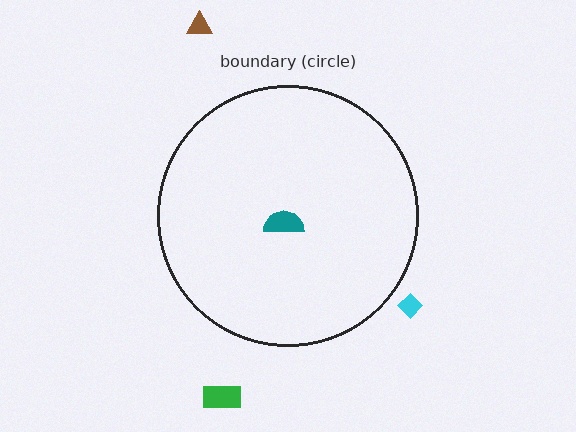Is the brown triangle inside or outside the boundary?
Outside.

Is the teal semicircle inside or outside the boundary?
Inside.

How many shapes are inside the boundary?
1 inside, 3 outside.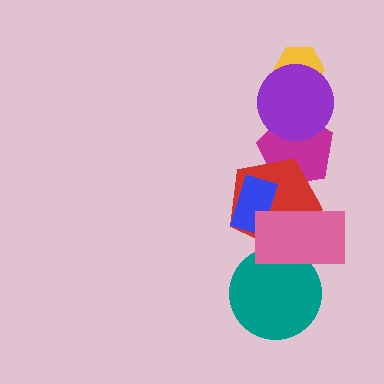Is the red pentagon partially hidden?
Yes, it is partially covered by another shape.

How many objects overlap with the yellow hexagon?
1 object overlaps with the yellow hexagon.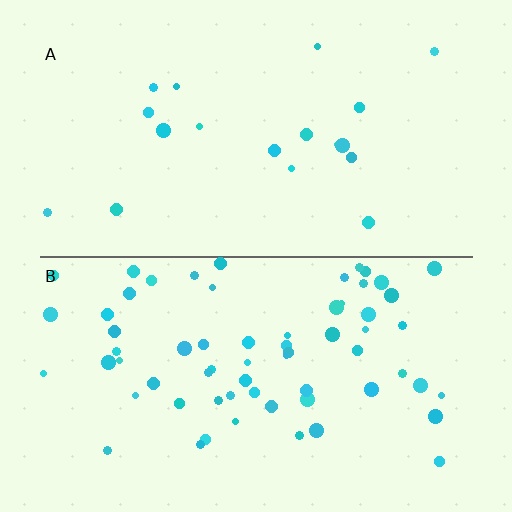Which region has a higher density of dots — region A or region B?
B (the bottom).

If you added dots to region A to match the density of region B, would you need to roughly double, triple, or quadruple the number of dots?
Approximately quadruple.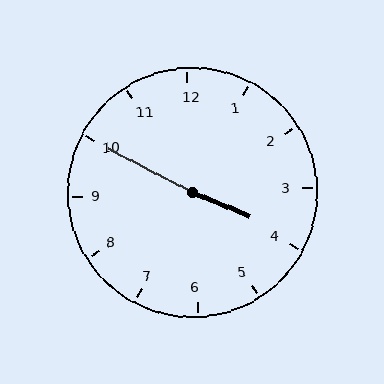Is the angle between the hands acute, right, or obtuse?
It is obtuse.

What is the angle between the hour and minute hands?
Approximately 175 degrees.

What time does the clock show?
3:50.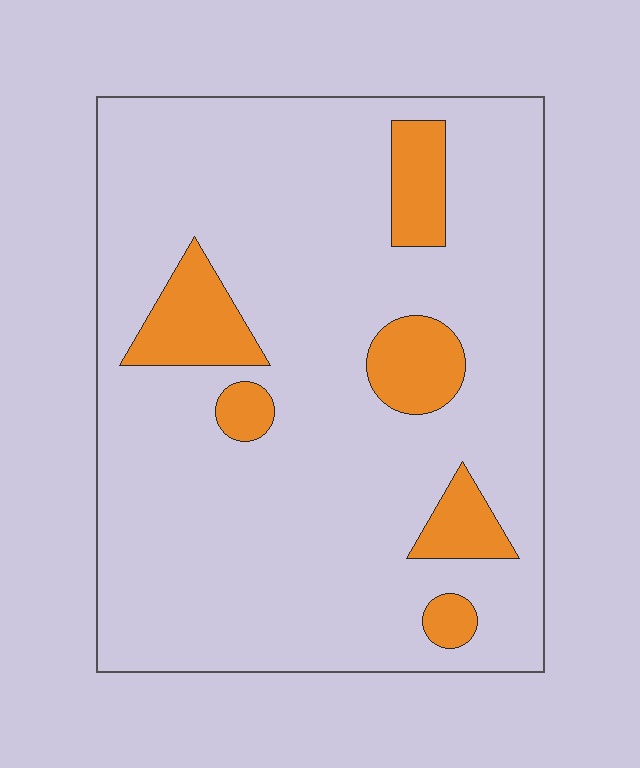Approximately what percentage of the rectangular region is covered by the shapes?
Approximately 15%.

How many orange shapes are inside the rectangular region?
6.